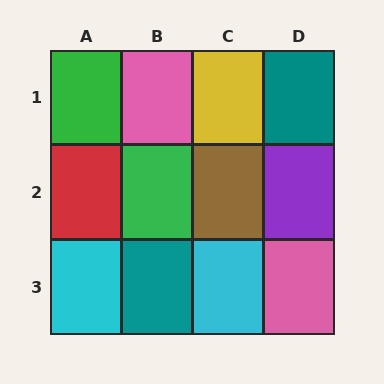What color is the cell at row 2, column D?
Purple.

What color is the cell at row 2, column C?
Brown.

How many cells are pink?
2 cells are pink.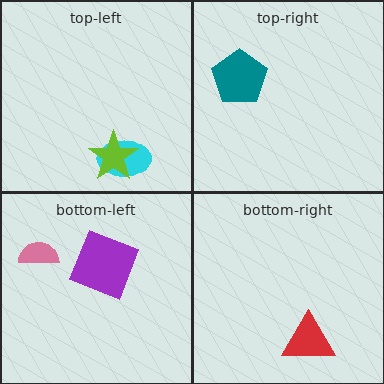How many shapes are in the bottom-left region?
2.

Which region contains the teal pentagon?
The top-right region.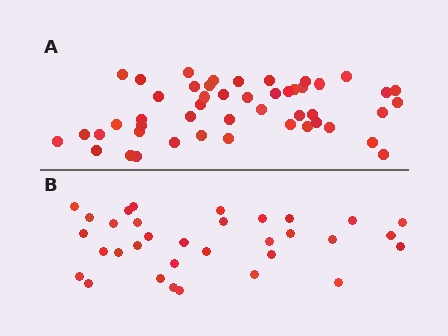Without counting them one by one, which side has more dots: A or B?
Region A (the top region) has more dots.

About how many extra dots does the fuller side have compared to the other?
Region A has approximately 15 more dots than region B.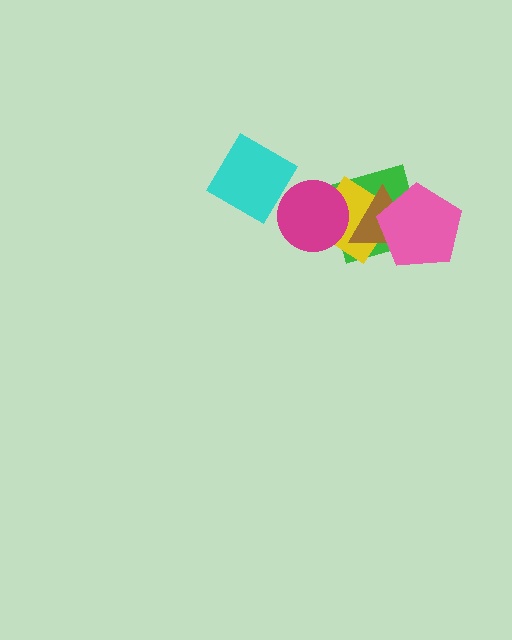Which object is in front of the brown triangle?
The pink pentagon is in front of the brown triangle.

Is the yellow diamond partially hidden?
Yes, it is partially covered by another shape.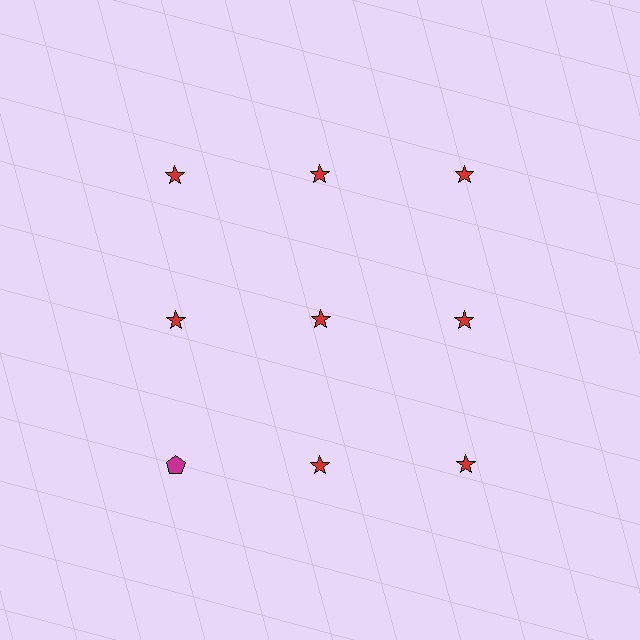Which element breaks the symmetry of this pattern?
The magenta pentagon in the third row, leftmost column breaks the symmetry. All other shapes are red stars.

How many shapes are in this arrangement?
There are 9 shapes arranged in a grid pattern.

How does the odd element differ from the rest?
It differs in both color (magenta instead of red) and shape (pentagon instead of star).